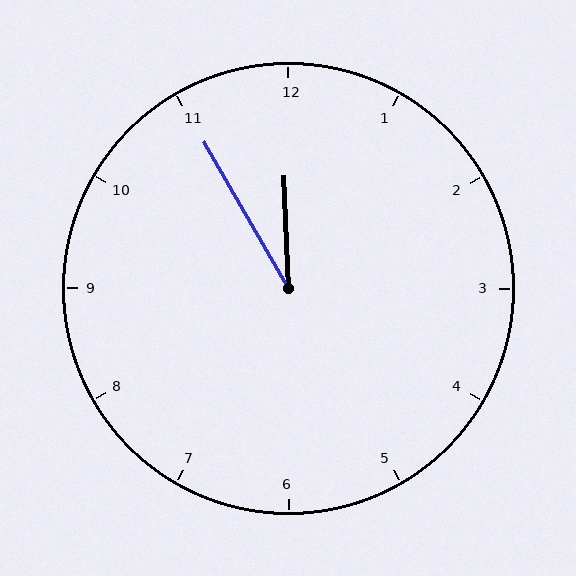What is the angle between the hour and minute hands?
Approximately 28 degrees.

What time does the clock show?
11:55.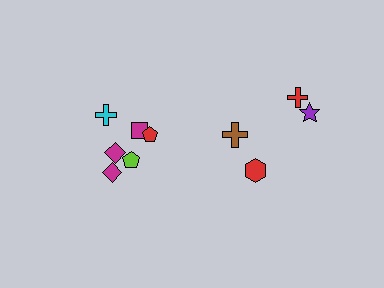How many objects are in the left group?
There are 6 objects.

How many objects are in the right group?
There are 4 objects.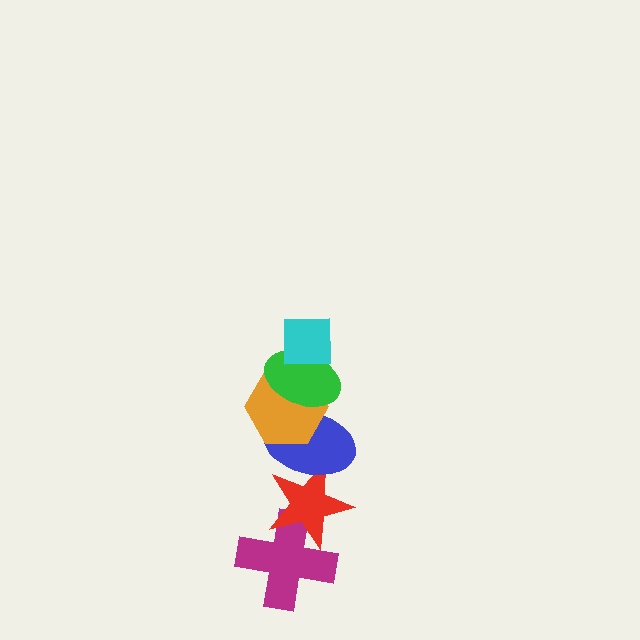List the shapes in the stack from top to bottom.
From top to bottom: the cyan square, the green ellipse, the orange hexagon, the blue ellipse, the red star, the magenta cross.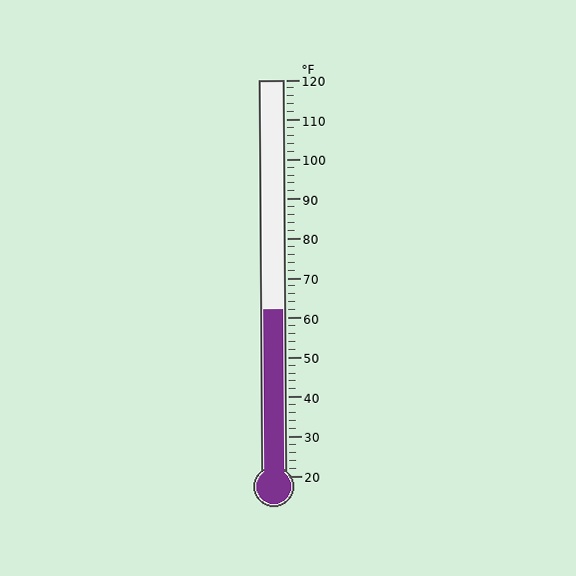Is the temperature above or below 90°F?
The temperature is below 90°F.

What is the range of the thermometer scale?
The thermometer scale ranges from 20°F to 120°F.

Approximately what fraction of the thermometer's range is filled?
The thermometer is filled to approximately 40% of its range.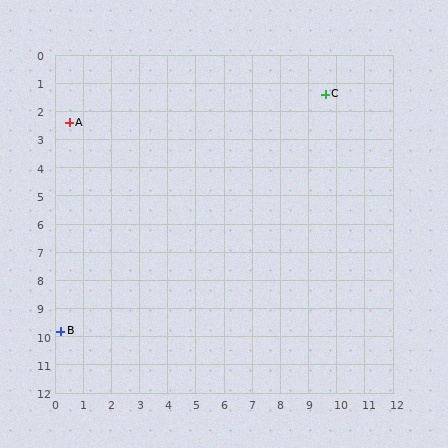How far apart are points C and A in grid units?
Points C and A are about 9.2 grid units apart.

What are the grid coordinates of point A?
Point A is at approximately (0.5, 2.4).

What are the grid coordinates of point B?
Point B is at approximately (0.2, 9.8).